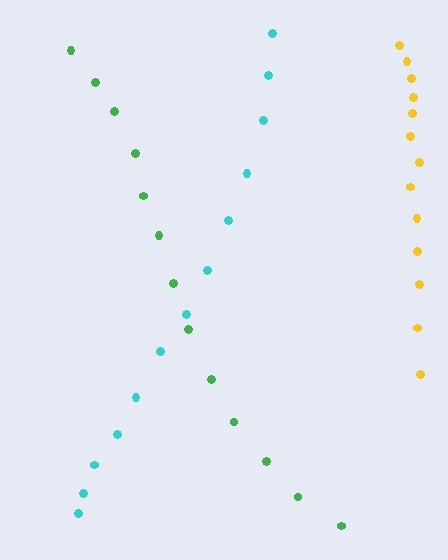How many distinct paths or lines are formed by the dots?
There are 3 distinct paths.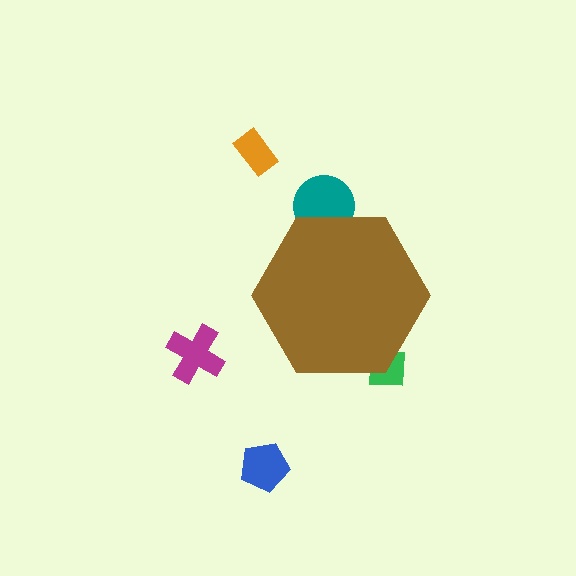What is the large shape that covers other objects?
A brown hexagon.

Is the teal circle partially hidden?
Yes, the teal circle is partially hidden behind the brown hexagon.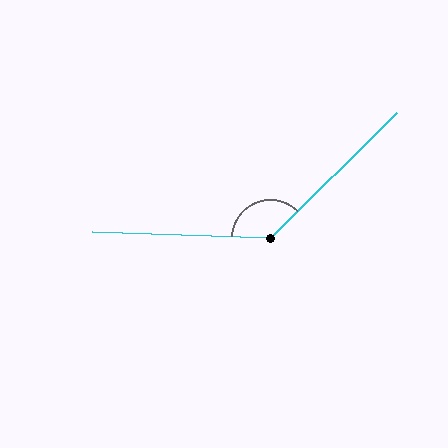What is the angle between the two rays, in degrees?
Approximately 133 degrees.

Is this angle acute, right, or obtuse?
It is obtuse.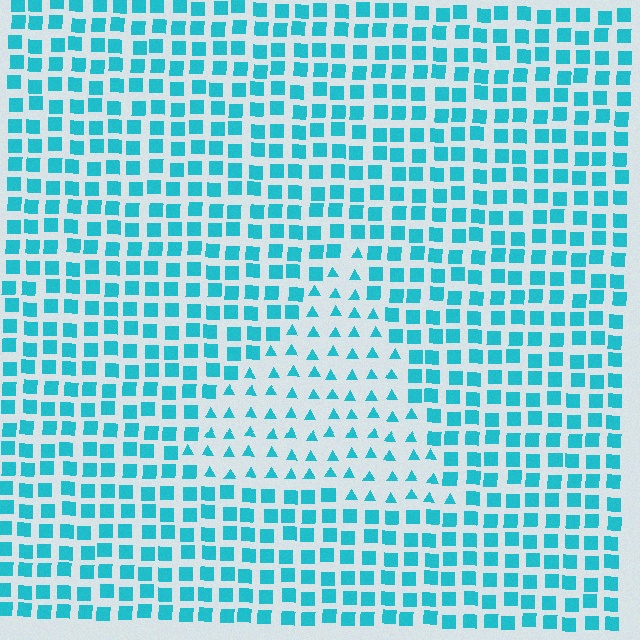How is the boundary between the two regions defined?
The boundary is defined by a change in element shape: triangles inside vs. squares outside. All elements share the same color and spacing.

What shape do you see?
I see a triangle.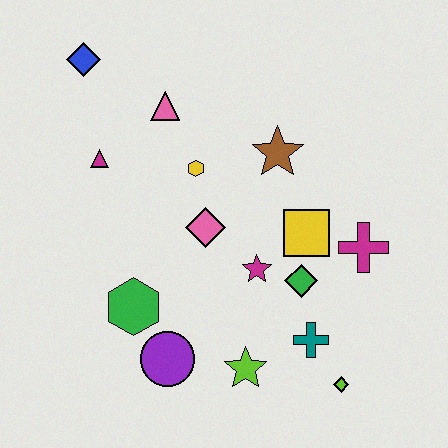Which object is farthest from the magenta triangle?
The lime diamond is farthest from the magenta triangle.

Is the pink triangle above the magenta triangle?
Yes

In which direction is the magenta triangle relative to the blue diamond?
The magenta triangle is below the blue diamond.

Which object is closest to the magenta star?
The green diamond is closest to the magenta star.